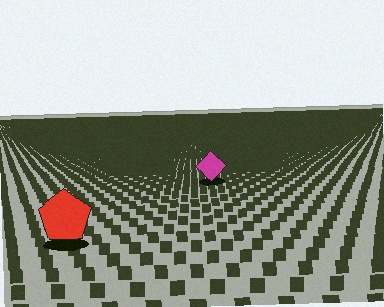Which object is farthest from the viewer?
The magenta diamond is farthest from the viewer. It appears smaller and the ground texture around it is denser.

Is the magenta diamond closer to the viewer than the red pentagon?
No. The red pentagon is closer — you can tell from the texture gradient: the ground texture is coarser near it.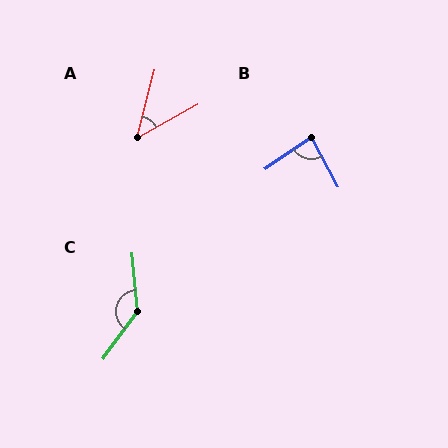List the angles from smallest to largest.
A (46°), B (84°), C (139°).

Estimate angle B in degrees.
Approximately 84 degrees.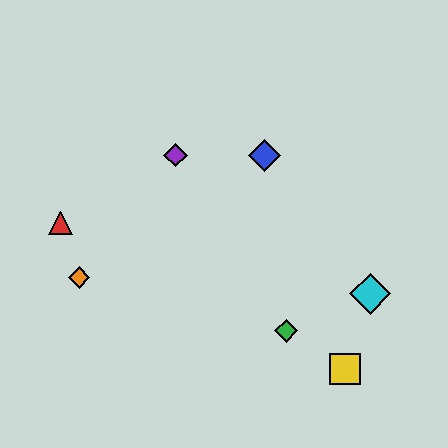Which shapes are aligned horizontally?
The blue diamond, the purple diamond are aligned horizontally.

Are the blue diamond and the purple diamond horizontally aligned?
Yes, both are at y≈155.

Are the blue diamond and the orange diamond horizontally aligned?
No, the blue diamond is at y≈155 and the orange diamond is at y≈278.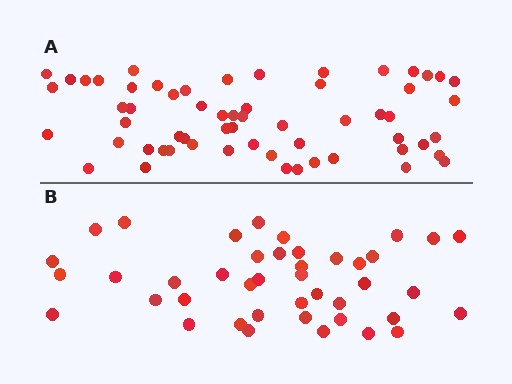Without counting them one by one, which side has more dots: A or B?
Region A (the top region) has more dots.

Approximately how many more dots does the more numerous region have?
Region A has approximately 20 more dots than region B.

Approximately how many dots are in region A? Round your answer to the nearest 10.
About 60 dots.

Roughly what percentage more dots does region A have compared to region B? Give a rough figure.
About 45% more.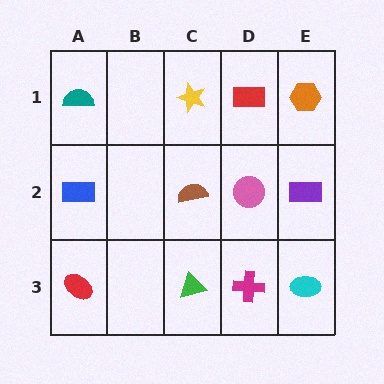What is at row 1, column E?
An orange hexagon.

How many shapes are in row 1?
4 shapes.